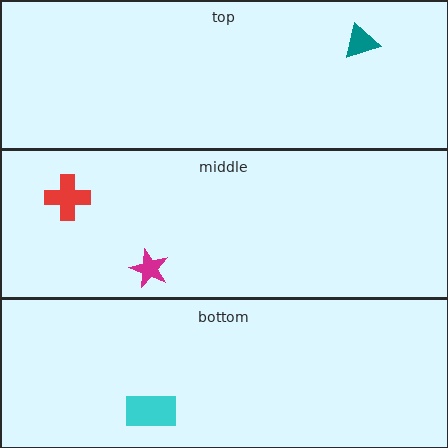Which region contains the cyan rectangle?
The bottom region.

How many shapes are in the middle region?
2.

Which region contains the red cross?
The middle region.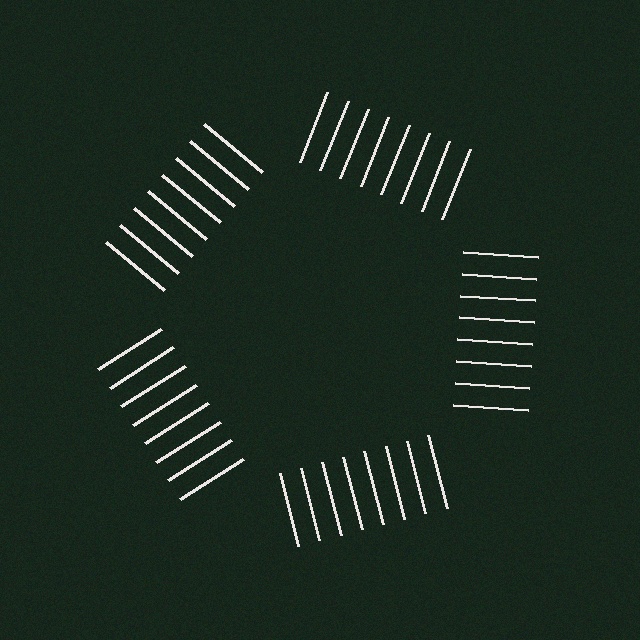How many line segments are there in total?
40 — 8 along each of the 5 edges.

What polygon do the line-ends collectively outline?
An illusory pentagon — the line segments terminate on its edges but no continuous stroke is drawn.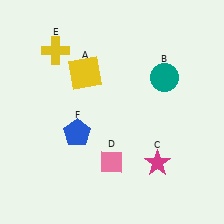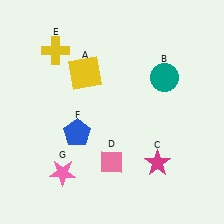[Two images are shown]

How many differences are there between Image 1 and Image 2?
There is 1 difference between the two images.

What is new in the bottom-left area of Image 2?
A pink star (G) was added in the bottom-left area of Image 2.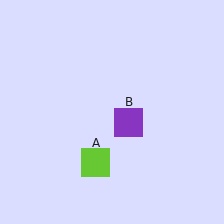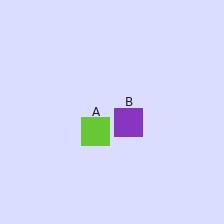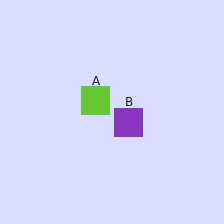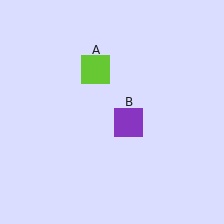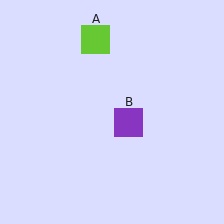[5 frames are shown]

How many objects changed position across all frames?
1 object changed position: lime square (object A).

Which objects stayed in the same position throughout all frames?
Purple square (object B) remained stationary.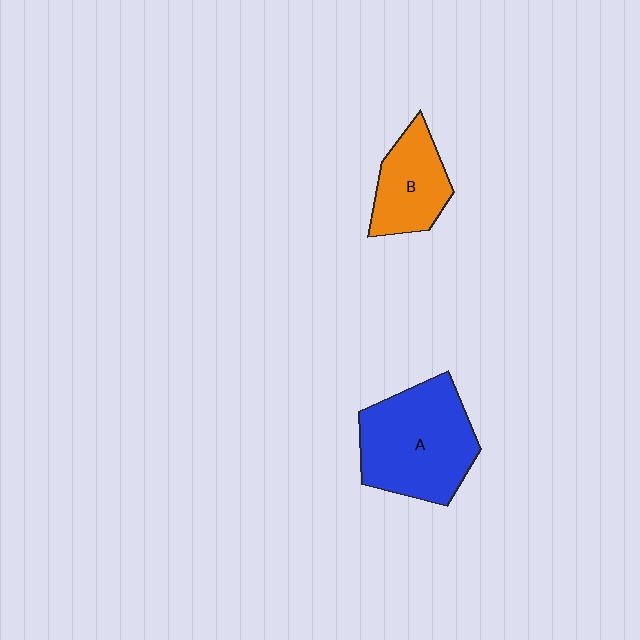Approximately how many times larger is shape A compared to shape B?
Approximately 1.7 times.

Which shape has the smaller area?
Shape B (orange).